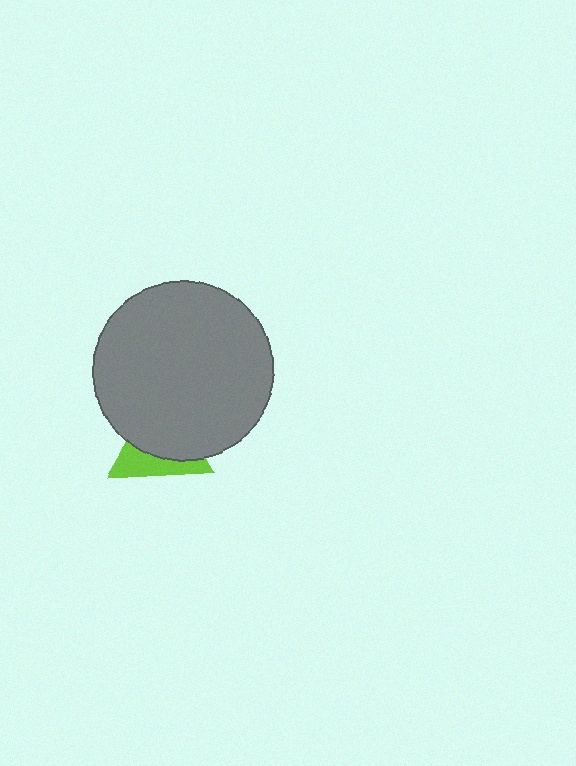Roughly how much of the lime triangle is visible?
A small part of it is visible (roughly 39%).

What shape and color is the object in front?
The object in front is a gray circle.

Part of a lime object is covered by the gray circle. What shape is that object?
It is a triangle.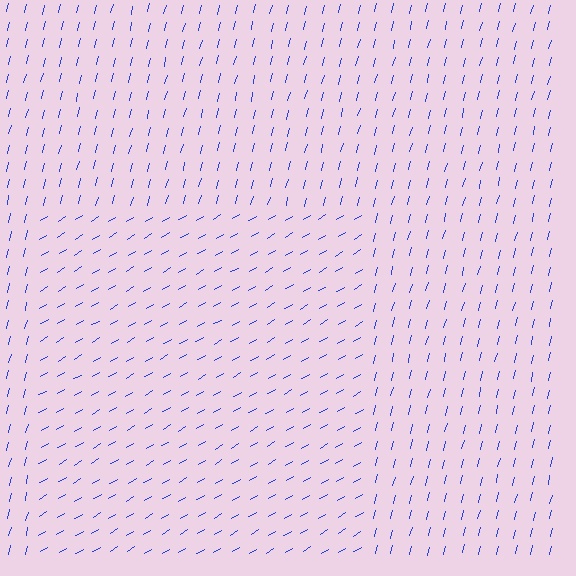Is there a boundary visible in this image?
Yes, there is a texture boundary formed by a change in line orientation.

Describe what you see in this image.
The image is filled with small blue line segments. A rectangle region in the image has lines oriented differently from the surrounding lines, creating a visible texture boundary.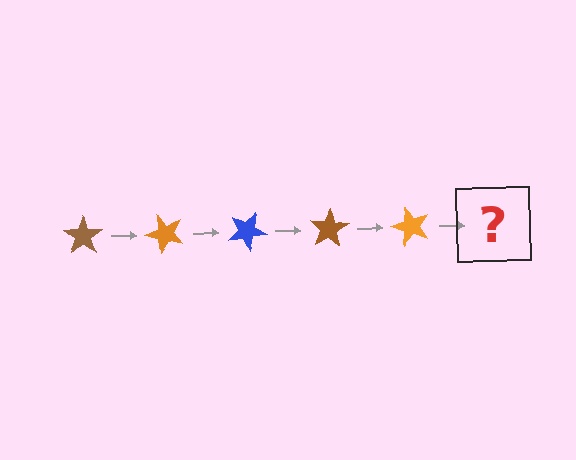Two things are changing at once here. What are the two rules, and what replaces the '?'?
The two rules are that it rotates 50 degrees each step and the color cycles through brown, orange, and blue. The '?' should be a blue star, rotated 250 degrees from the start.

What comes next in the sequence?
The next element should be a blue star, rotated 250 degrees from the start.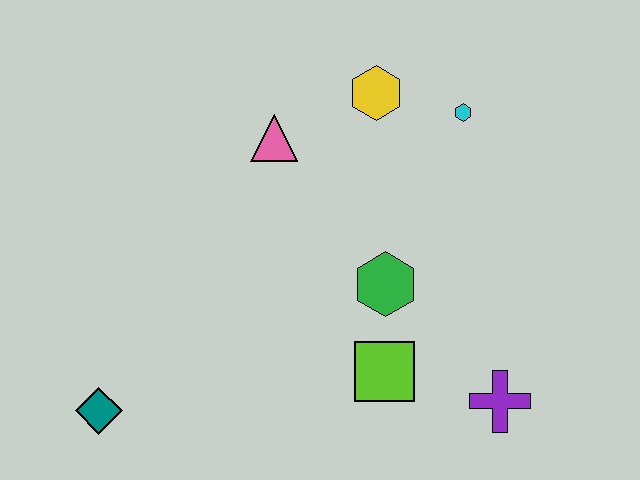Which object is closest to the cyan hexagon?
The yellow hexagon is closest to the cyan hexagon.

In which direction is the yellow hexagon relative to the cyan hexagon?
The yellow hexagon is to the left of the cyan hexagon.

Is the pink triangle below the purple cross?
No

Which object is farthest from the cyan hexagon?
The teal diamond is farthest from the cyan hexagon.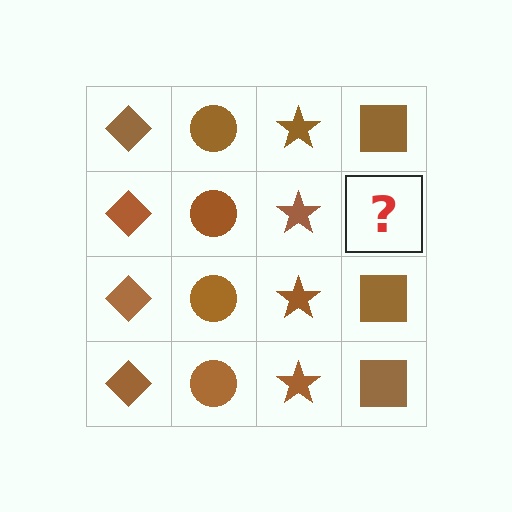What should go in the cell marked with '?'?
The missing cell should contain a brown square.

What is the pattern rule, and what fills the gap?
The rule is that each column has a consistent shape. The gap should be filled with a brown square.